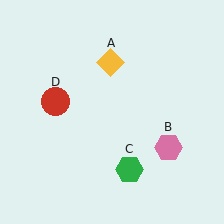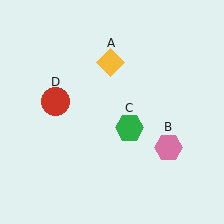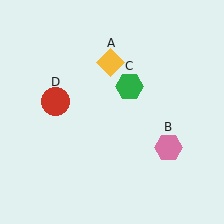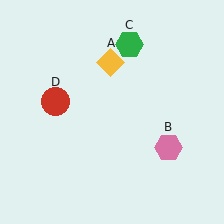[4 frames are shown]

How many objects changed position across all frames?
1 object changed position: green hexagon (object C).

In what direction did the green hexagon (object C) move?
The green hexagon (object C) moved up.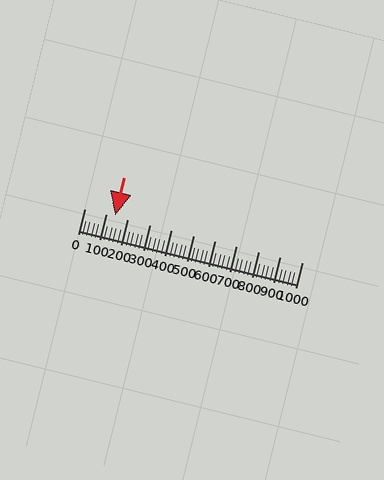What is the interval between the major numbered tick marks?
The major tick marks are spaced 100 units apart.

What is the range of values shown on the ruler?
The ruler shows values from 0 to 1000.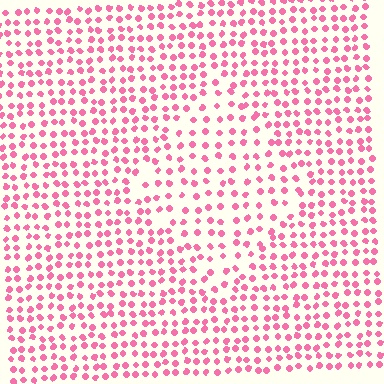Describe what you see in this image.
The image contains small pink elements arranged at two different densities. A diamond-shaped region is visible where the elements are less densely packed than the surrounding area.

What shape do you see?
I see a diamond.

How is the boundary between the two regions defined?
The boundary is defined by a change in element density (approximately 1.5x ratio). All elements are the same color, size, and shape.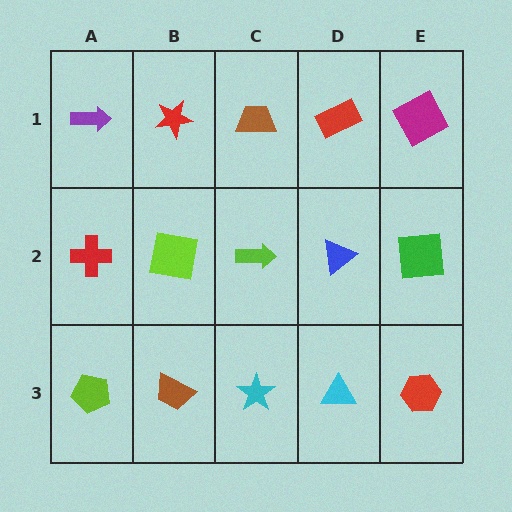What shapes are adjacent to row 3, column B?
A lime square (row 2, column B), a lime pentagon (row 3, column A), a cyan star (row 3, column C).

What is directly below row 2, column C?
A cyan star.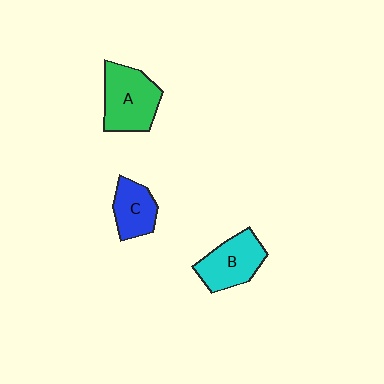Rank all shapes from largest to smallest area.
From largest to smallest: A (green), B (cyan), C (blue).